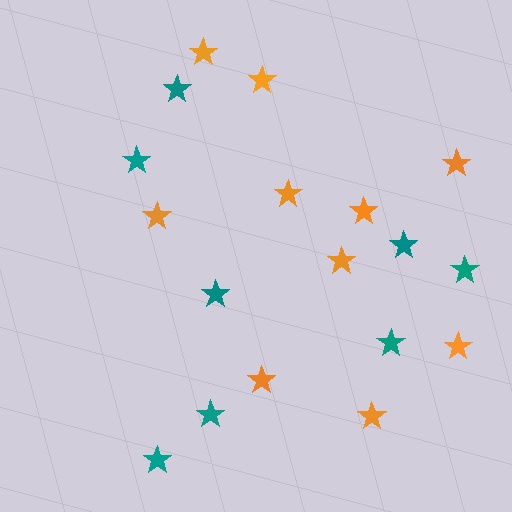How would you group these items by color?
There are 2 groups: one group of teal stars (8) and one group of orange stars (10).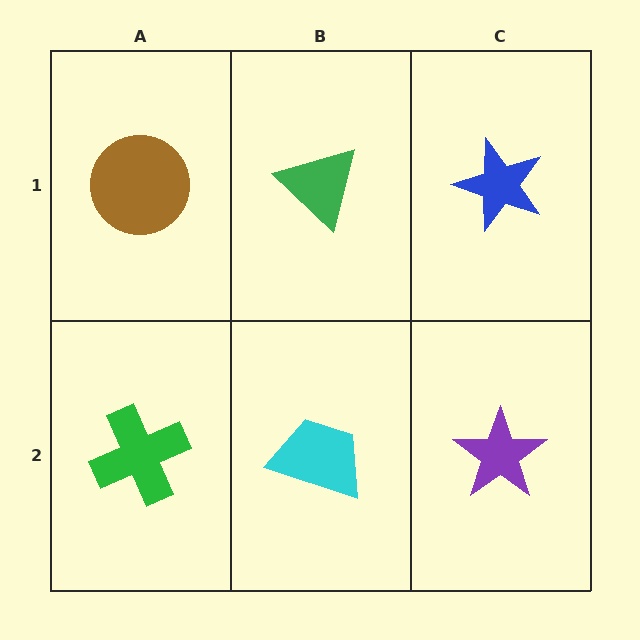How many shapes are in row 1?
3 shapes.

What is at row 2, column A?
A green cross.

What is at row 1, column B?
A green triangle.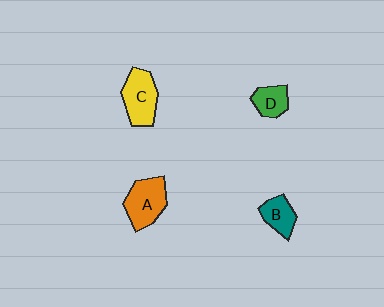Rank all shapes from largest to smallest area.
From largest to smallest: A (orange), C (yellow), B (teal), D (green).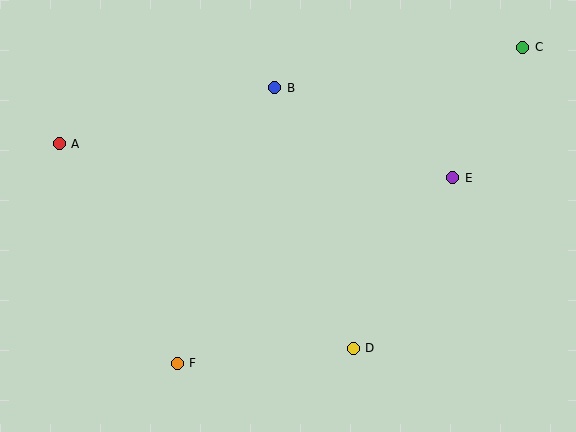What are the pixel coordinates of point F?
Point F is at (177, 363).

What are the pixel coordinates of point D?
Point D is at (353, 348).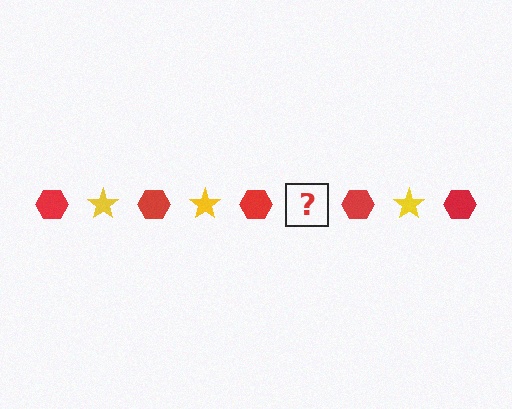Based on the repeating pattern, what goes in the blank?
The blank should be a yellow star.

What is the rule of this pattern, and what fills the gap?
The rule is that the pattern alternates between red hexagon and yellow star. The gap should be filled with a yellow star.